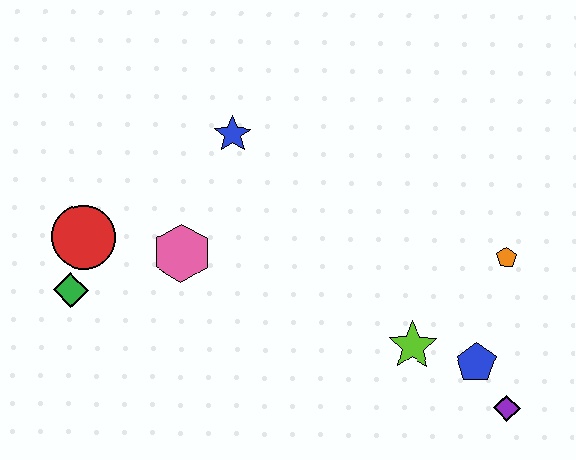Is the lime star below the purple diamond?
No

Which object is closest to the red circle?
The green diamond is closest to the red circle.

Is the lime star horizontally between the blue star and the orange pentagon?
Yes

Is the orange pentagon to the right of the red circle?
Yes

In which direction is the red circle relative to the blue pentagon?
The red circle is to the left of the blue pentagon.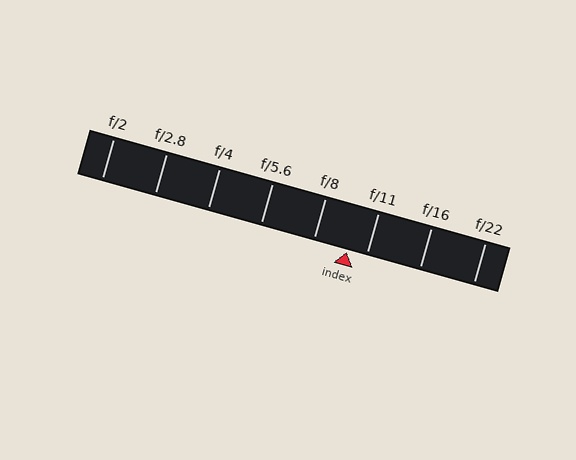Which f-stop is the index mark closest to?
The index mark is closest to f/11.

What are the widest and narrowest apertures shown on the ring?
The widest aperture shown is f/2 and the narrowest is f/22.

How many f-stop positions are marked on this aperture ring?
There are 8 f-stop positions marked.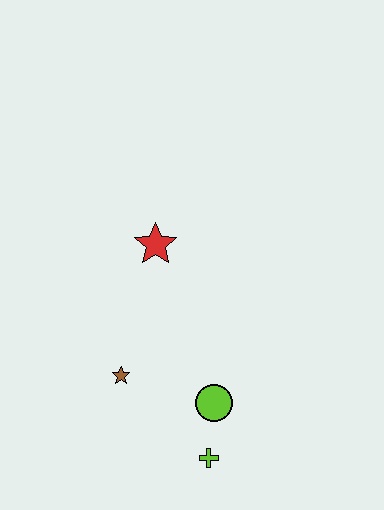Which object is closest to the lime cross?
The lime circle is closest to the lime cross.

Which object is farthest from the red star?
The lime cross is farthest from the red star.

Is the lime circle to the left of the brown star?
No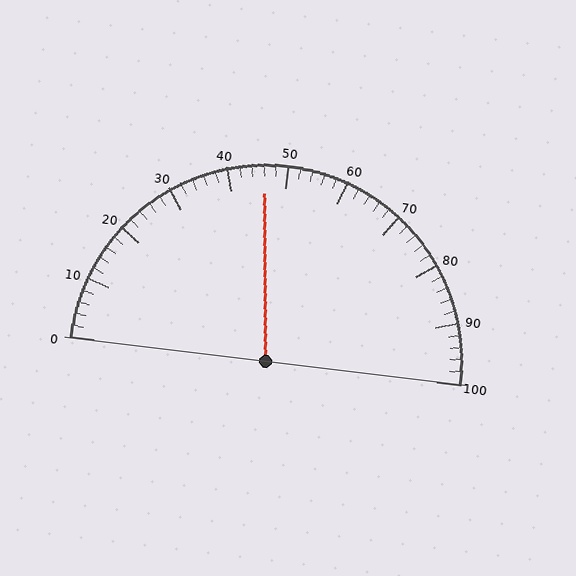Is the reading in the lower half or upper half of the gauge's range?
The reading is in the lower half of the range (0 to 100).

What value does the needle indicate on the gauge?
The needle indicates approximately 46.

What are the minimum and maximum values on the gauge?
The gauge ranges from 0 to 100.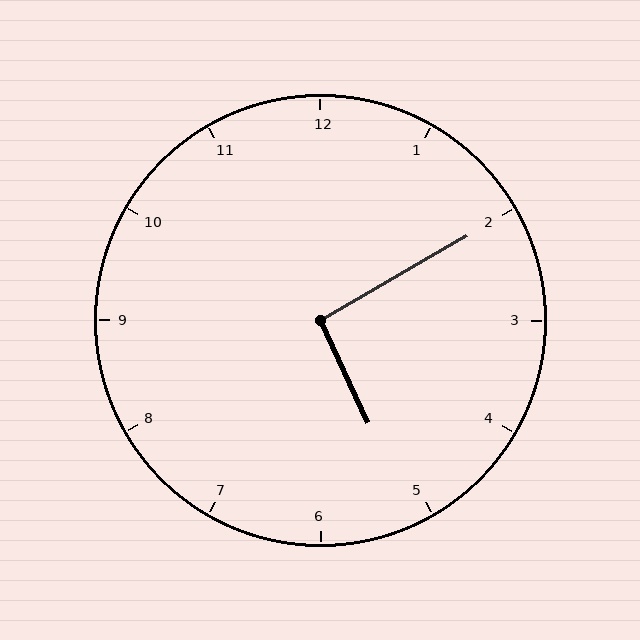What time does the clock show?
5:10.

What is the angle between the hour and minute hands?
Approximately 95 degrees.